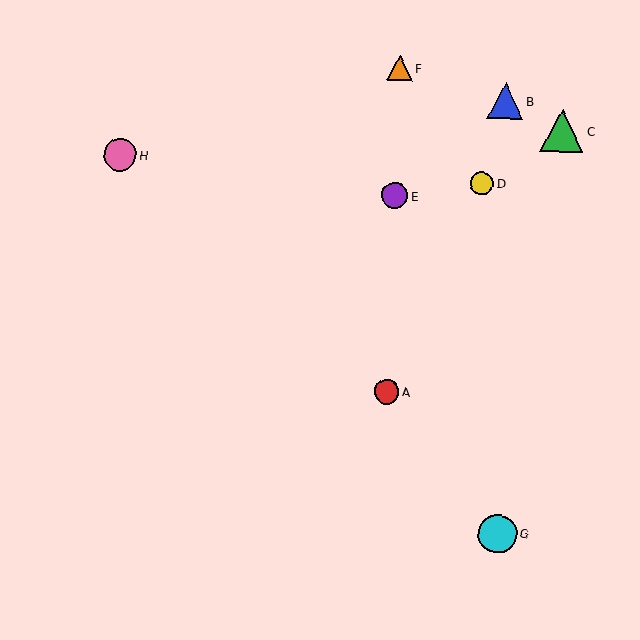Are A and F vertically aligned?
Yes, both are at x≈387.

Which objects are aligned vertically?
Objects A, E, F are aligned vertically.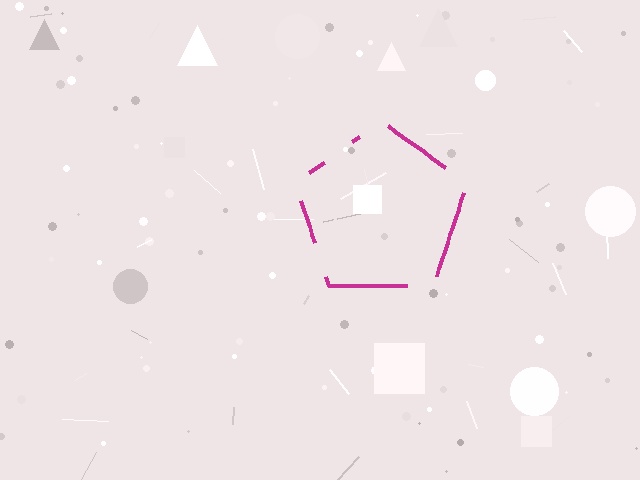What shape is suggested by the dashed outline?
The dashed outline suggests a pentagon.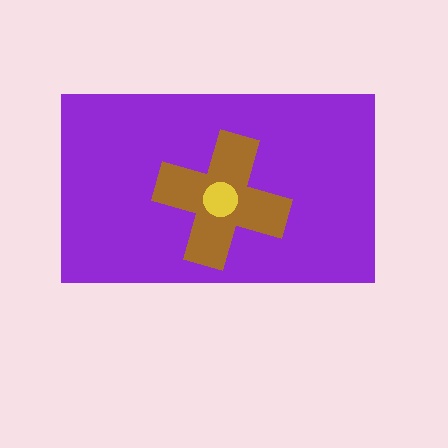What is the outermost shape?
The purple rectangle.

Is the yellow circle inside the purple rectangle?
Yes.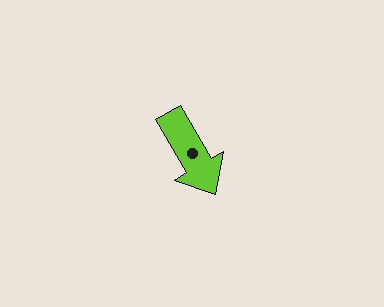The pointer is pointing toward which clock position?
Roughly 5 o'clock.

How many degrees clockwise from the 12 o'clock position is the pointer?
Approximately 150 degrees.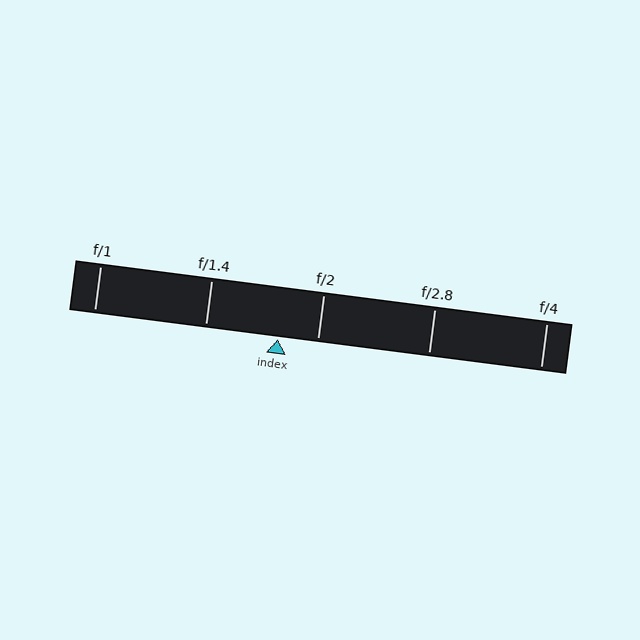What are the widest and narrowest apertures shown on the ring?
The widest aperture shown is f/1 and the narrowest is f/4.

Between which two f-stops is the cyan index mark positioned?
The index mark is between f/1.4 and f/2.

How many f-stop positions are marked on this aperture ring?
There are 5 f-stop positions marked.